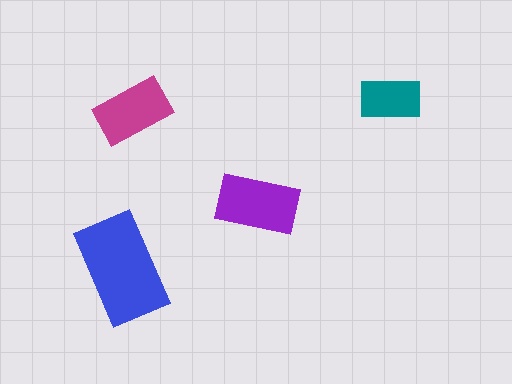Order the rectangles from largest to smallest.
the blue one, the purple one, the magenta one, the teal one.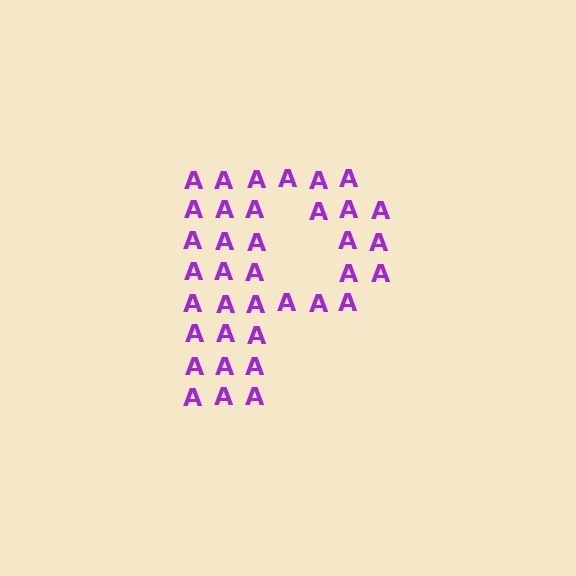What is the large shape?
The large shape is the letter P.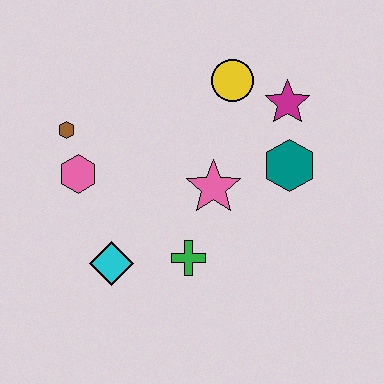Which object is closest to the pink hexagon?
The brown hexagon is closest to the pink hexagon.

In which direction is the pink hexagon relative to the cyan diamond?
The pink hexagon is above the cyan diamond.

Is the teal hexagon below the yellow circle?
Yes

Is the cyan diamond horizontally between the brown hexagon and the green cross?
Yes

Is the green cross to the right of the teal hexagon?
No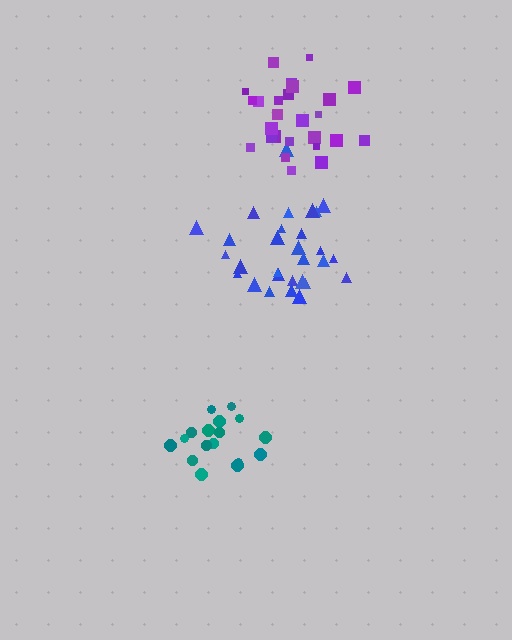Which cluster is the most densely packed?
Teal.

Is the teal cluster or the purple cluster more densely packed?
Teal.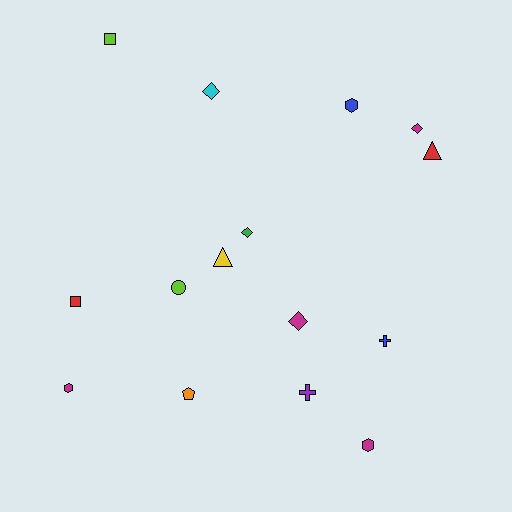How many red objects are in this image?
There are 2 red objects.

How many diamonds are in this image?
There are 4 diamonds.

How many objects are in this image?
There are 15 objects.